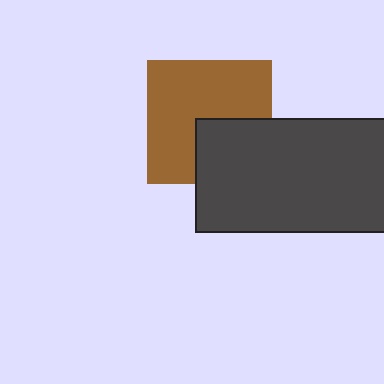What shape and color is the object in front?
The object in front is a dark gray rectangle.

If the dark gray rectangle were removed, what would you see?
You would see the complete brown square.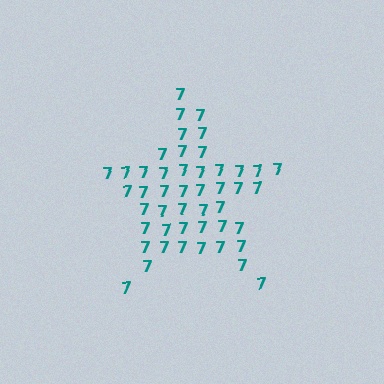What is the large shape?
The large shape is a star.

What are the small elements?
The small elements are digit 7's.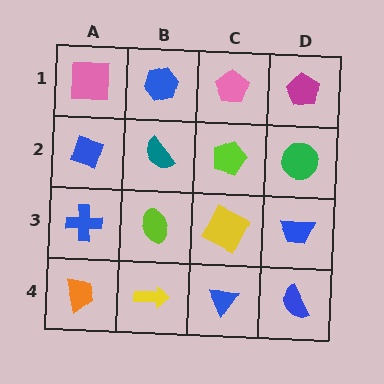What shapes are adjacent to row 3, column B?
A teal semicircle (row 2, column B), a yellow arrow (row 4, column B), a blue cross (row 3, column A), a yellow square (row 3, column C).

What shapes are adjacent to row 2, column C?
A pink pentagon (row 1, column C), a yellow square (row 3, column C), a teal semicircle (row 2, column B), a green circle (row 2, column D).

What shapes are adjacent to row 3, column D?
A green circle (row 2, column D), a blue semicircle (row 4, column D), a yellow square (row 3, column C).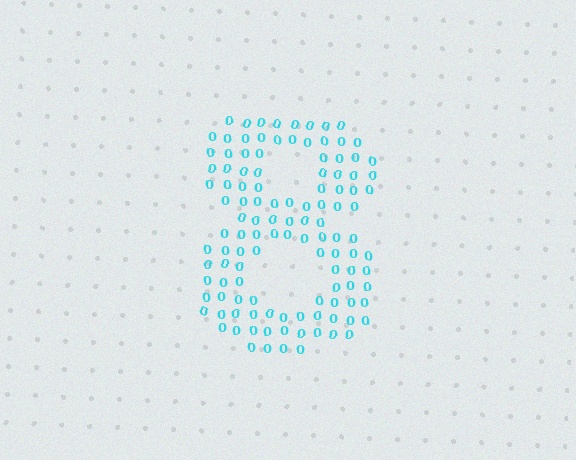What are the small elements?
The small elements are digit 0's.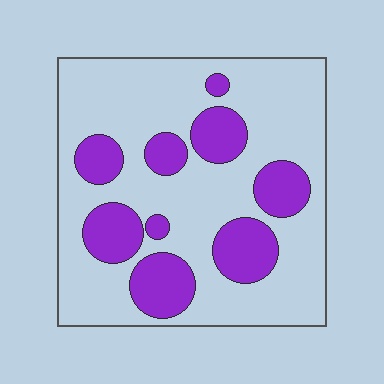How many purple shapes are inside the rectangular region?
9.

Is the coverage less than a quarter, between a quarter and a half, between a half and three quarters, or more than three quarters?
Between a quarter and a half.